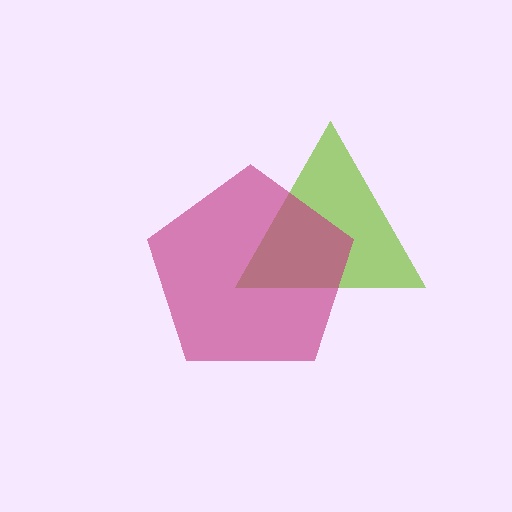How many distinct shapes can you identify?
There are 2 distinct shapes: a lime triangle, a magenta pentagon.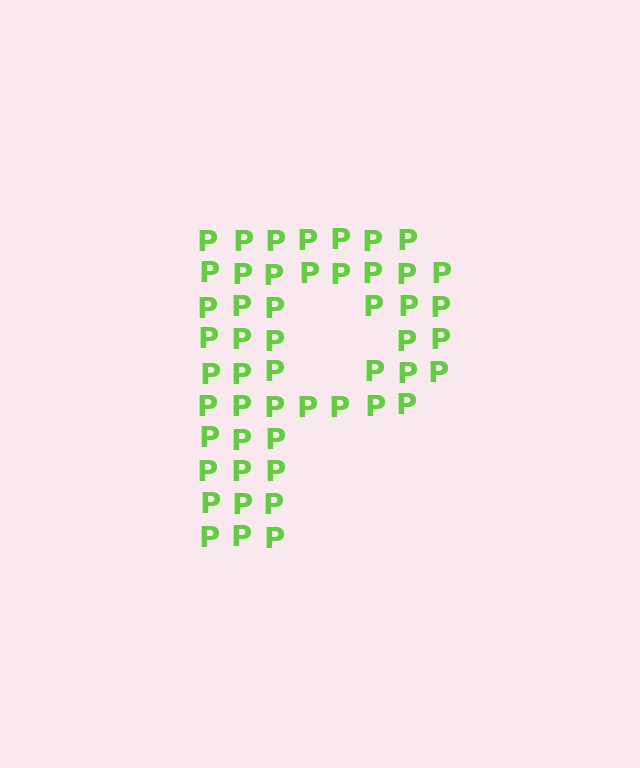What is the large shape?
The large shape is the letter P.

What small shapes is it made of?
It is made of small letter P's.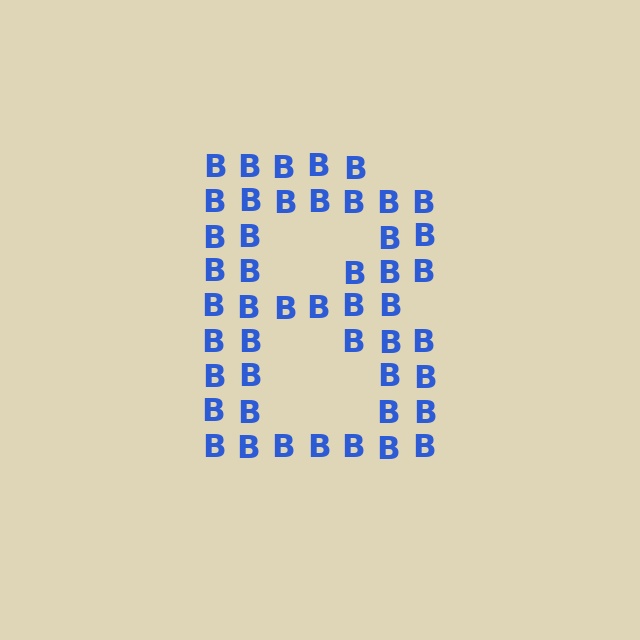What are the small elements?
The small elements are letter B's.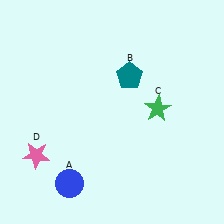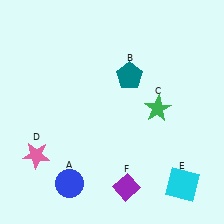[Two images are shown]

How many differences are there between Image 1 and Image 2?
There are 2 differences between the two images.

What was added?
A cyan square (E), a purple diamond (F) were added in Image 2.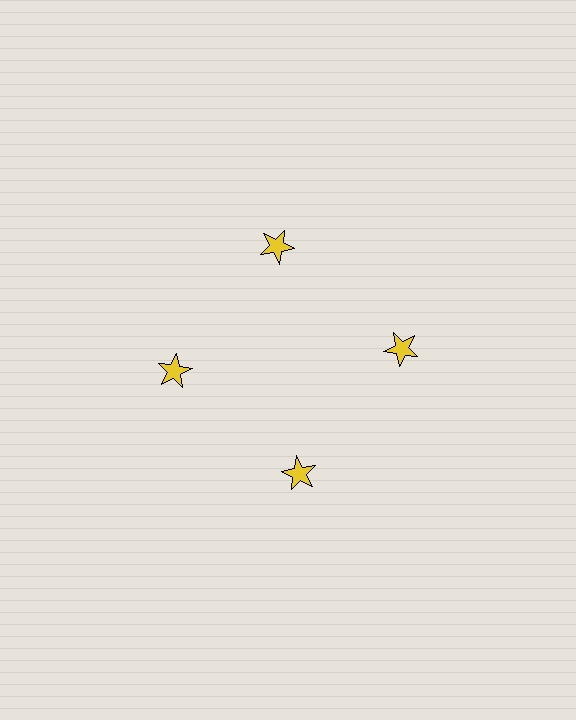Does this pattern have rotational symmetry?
Yes, this pattern has 4-fold rotational symmetry. It looks the same after rotating 90 degrees around the center.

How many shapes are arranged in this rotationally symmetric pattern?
There are 4 shapes, arranged in 4 groups of 1.